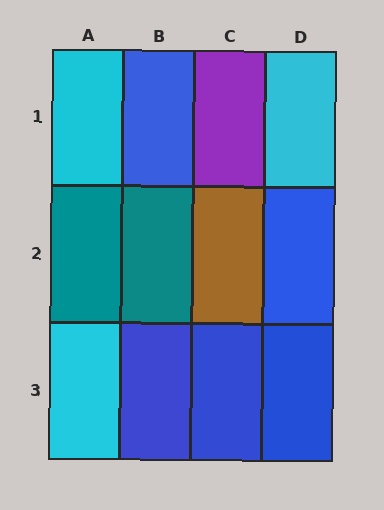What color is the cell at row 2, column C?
Brown.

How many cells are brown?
1 cell is brown.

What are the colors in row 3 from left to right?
Cyan, blue, blue, blue.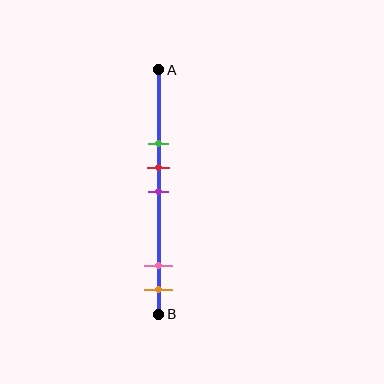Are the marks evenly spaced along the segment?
No, the marks are not evenly spaced.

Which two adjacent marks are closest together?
The red and purple marks are the closest adjacent pair.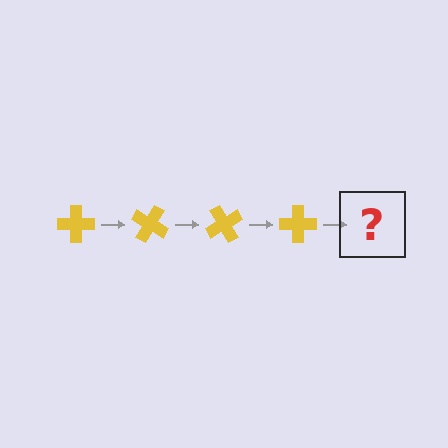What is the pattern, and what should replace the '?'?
The pattern is that the cross rotates 30 degrees each step. The '?' should be a yellow cross rotated 120 degrees.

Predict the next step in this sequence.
The next step is a yellow cross rotated 120 degrees.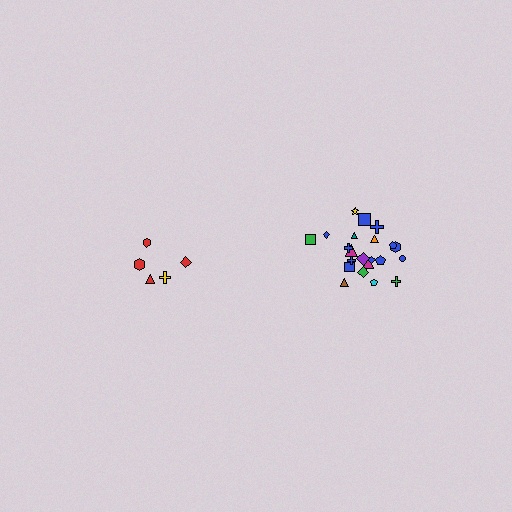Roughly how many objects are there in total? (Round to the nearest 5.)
Roughly 25 objects in total.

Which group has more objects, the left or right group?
The right group.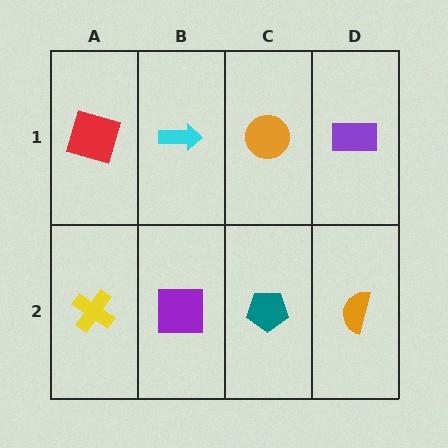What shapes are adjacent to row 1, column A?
A yellow cross (row 2, column A), a cyan arrow (row 1, column B).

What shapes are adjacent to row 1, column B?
A purple square (row 2, column B), a red square (row 1, column A), an orange circle (row 1, column C).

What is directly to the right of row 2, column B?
A teal pentagon.